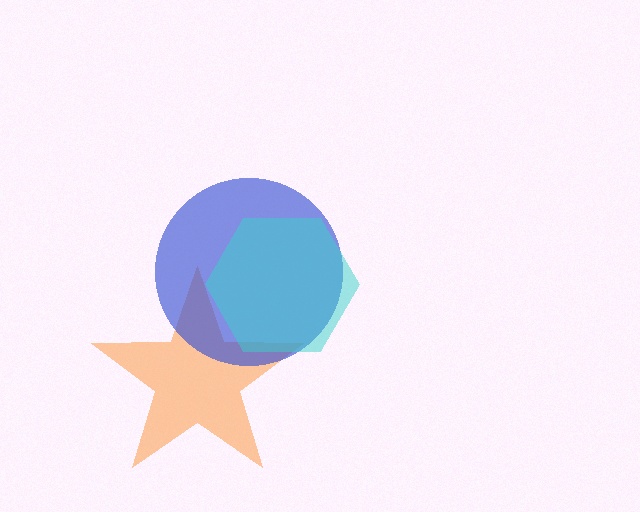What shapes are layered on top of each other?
The layered shapes are: an orange star, a blue circle, a cyan hexagon.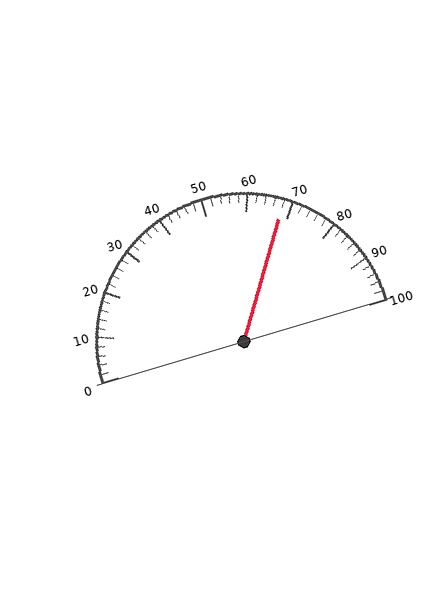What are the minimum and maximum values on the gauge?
The gauge ranges from 0 to 100.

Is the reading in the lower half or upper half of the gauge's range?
The reading is in the upper half of the range (0 to 100).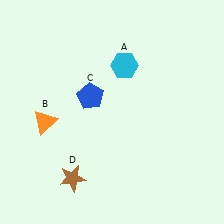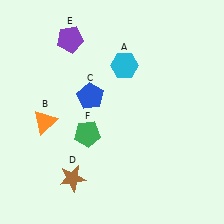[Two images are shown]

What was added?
A purple pentagon (E), a green pentagon (F) were added in Image 2.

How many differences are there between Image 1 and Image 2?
There are 2 differences between the two images.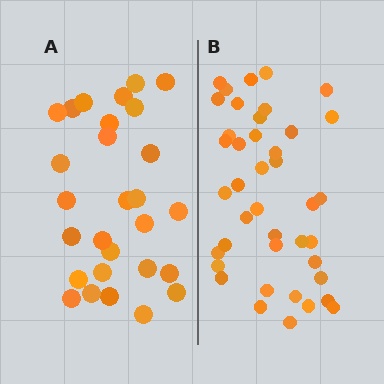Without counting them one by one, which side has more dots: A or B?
Region B (the right region) has more dots.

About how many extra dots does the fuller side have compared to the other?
Region B has approximately 15 more dots than region A.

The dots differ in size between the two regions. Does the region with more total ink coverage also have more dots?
No. Region A has more total ink coverage because its dots are larger, but region B actually contains more individual dots. Total area can be misleading — the number of items is what matters here.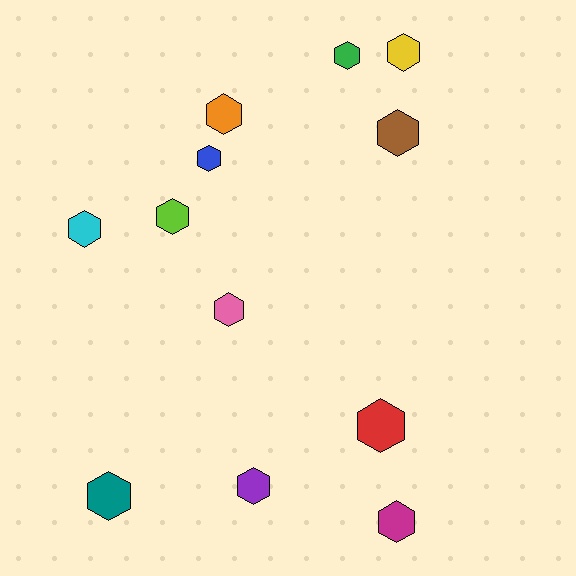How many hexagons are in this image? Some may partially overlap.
There are 12 hexagons.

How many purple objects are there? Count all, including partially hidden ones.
There is 1 purple object.